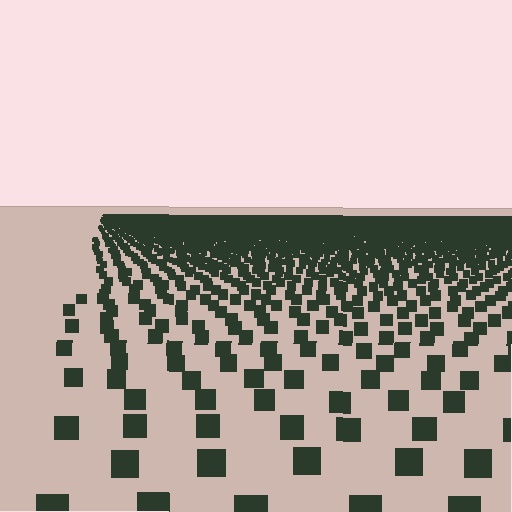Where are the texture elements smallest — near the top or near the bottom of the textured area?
Near the top.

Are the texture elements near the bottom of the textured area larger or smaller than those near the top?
Larger. Near the bottom, elements are closer to the viewer and appear at a bigger on-screen size.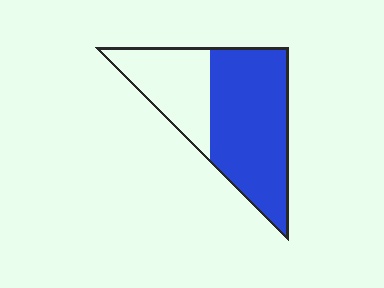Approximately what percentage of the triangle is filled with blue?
Approximately 65%.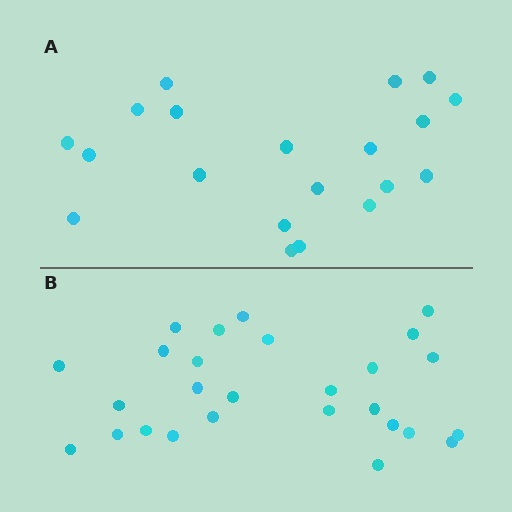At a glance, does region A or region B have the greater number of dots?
Region B (the bottom region) has more dots.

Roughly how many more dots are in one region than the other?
Region B has roughly 8 or so more dots than region A.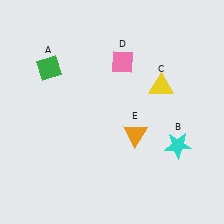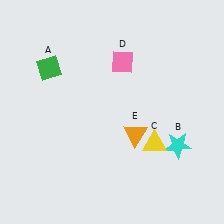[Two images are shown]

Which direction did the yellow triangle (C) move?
The yellow triangle (C) moved down.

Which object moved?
The yellow triangle (C) moved down.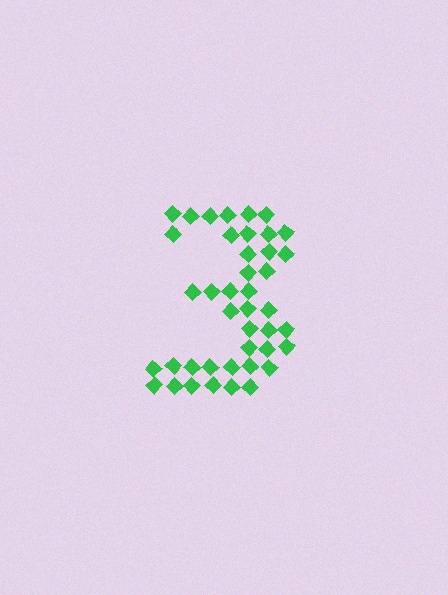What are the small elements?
The small elements are diamonds.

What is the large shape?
The large shape is the digit 3.